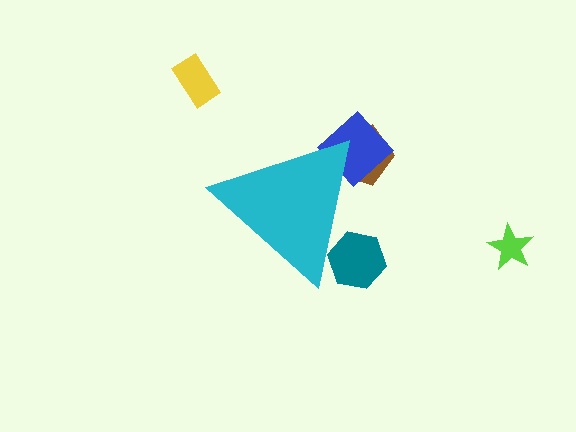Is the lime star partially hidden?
No, the lime star is fully visible.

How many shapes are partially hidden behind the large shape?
3 shapes are partially hidden.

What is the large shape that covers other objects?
A cyan triangle.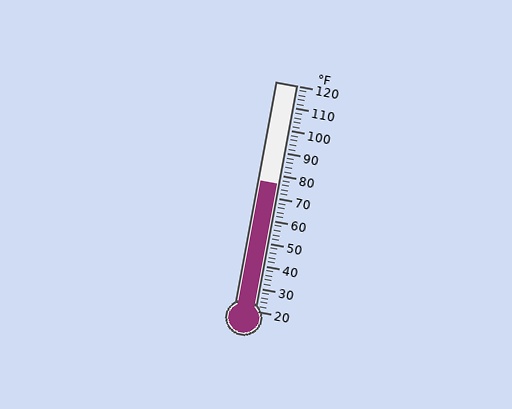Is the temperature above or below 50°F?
The temperature is above 50°F.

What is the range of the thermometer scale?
The thermometer scale ranges from 20°F to 120°F.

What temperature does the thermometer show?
The thermometer shows approximately 76°F.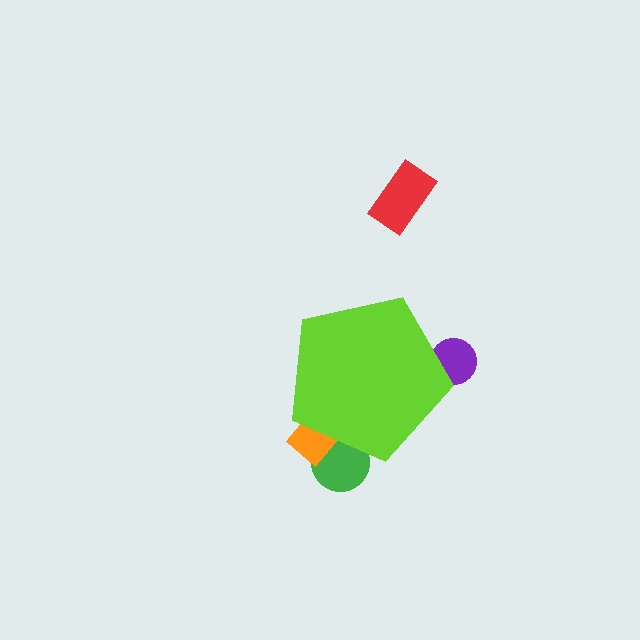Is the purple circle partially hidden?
Yes, the purple circle is partially hidden behind the lime pentagon.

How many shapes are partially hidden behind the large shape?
3 shapes are partially hidden.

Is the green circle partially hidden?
Yes, the green circle is partially hidden behind the lime pentagon.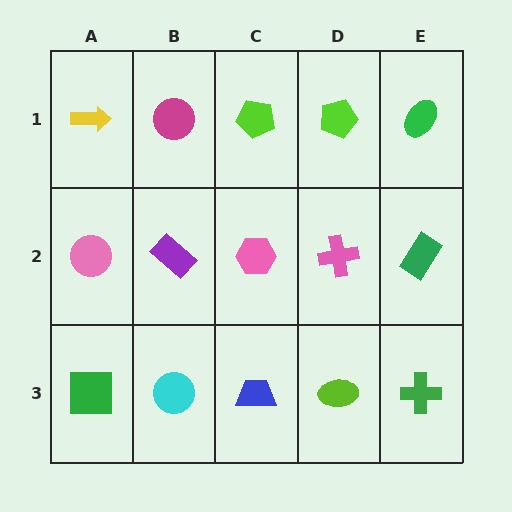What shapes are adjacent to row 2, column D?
A lime pentagon (row 1, column D), a lime ellipse (row 3, column D), a pink hexagon (row 2, column C), a green rectangle (row 2, column E).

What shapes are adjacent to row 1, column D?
A pink cross (row 2, column D), a lime pentagon (row 1, column C), a green ellipse (row 1, column E).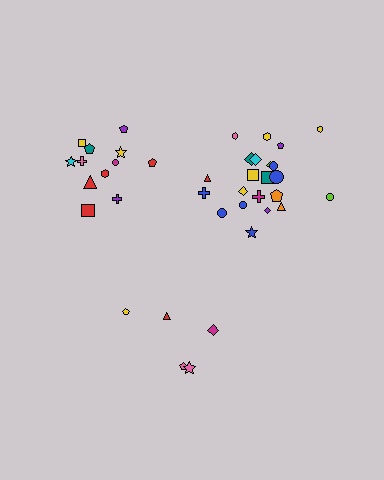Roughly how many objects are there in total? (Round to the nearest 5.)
Roughly 40 objects in total.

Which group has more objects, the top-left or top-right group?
The top-right group.